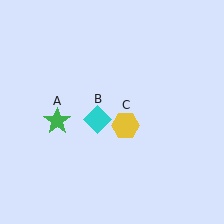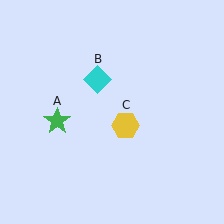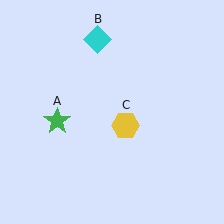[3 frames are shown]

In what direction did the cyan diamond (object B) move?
The cyan diamond (object B) moved up.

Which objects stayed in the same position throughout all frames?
Green star (object A) and yellow hexagon (object C) remained stationary.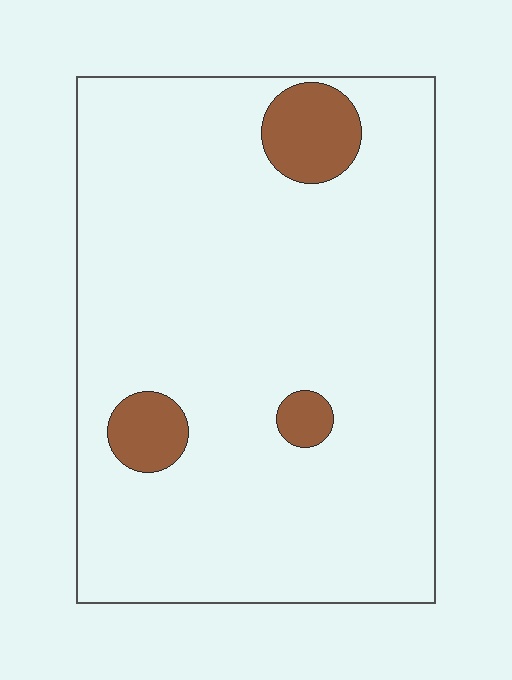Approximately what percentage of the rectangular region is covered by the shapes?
Approximately 10%.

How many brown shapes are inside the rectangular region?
3.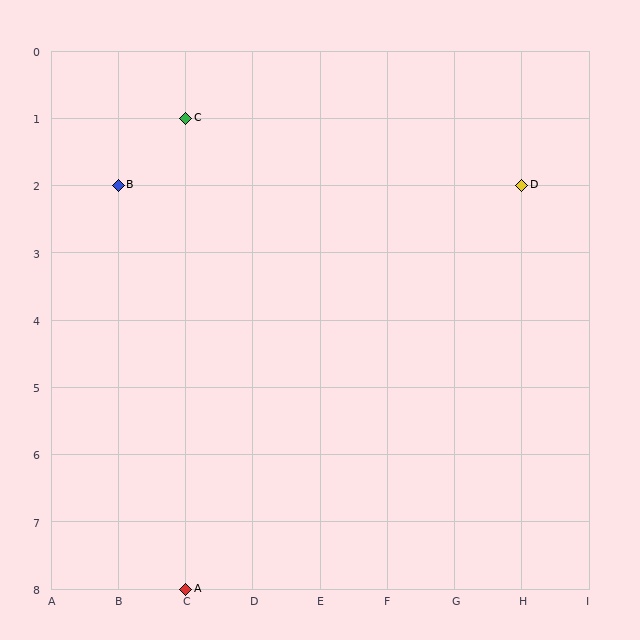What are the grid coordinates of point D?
Point D is at grid coordinates (H, 2).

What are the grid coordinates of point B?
Point B is at grid coordinates (B, 2).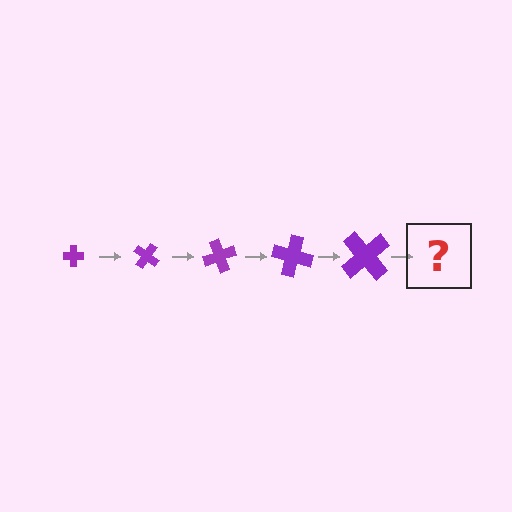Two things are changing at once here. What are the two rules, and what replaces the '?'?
The two rules are that the cross grows larger each step and it rotates 35 degrees each step. The '?' should be a cross, larger than the previous one and rotated 175 degrees from the start.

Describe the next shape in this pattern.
It should be a cross, larger than the previous one and rotated 175 degrees from the start.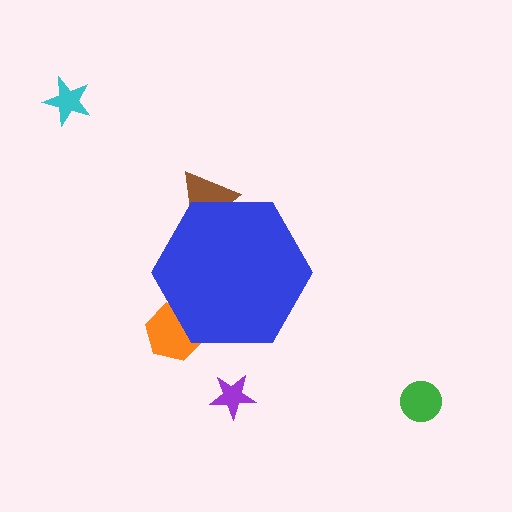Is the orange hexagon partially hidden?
Yes, the orange hexagon is partially hidden behind the blue hexagon.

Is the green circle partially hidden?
No, the green circle is fully visible.